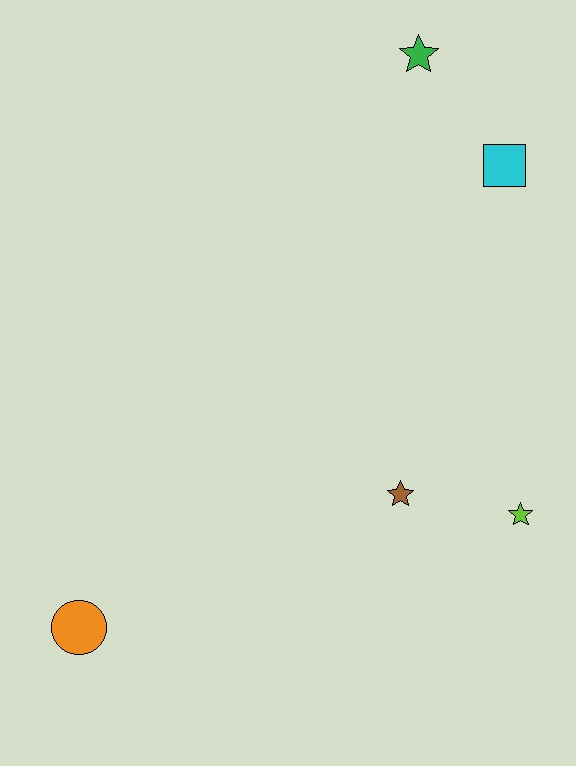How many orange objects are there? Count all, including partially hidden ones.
There is 1 orange object.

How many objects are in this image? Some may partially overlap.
There are 5 objects.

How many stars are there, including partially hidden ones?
There are 3 stars.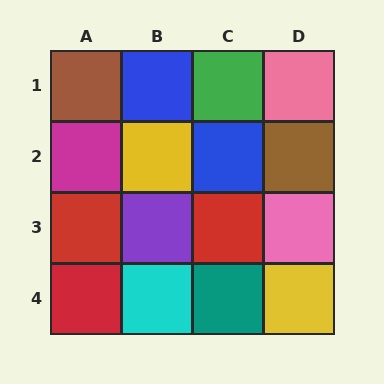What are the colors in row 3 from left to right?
Red, purple, red, pink.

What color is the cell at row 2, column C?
Blue.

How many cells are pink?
2 cells are pink.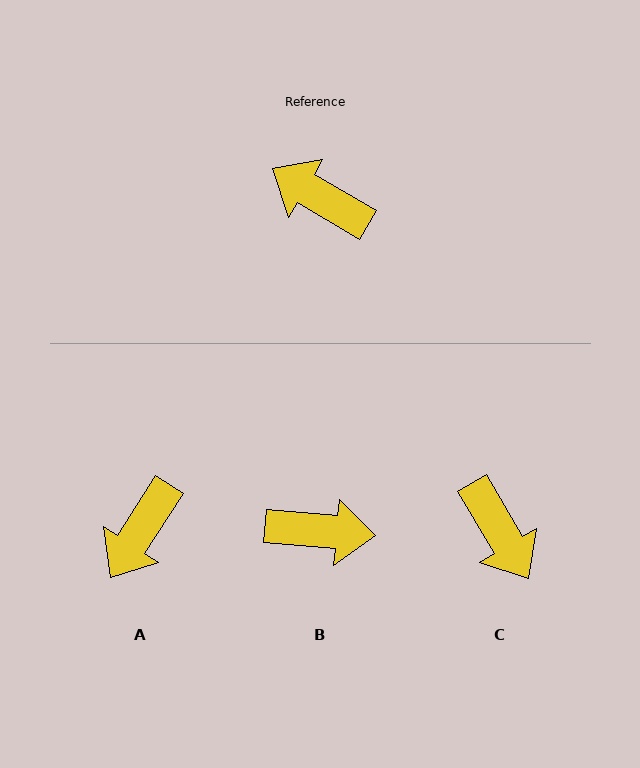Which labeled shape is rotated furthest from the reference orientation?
B, about 154 degrees away.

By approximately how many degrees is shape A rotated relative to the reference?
Approximately 88 degrees counter-clockwise.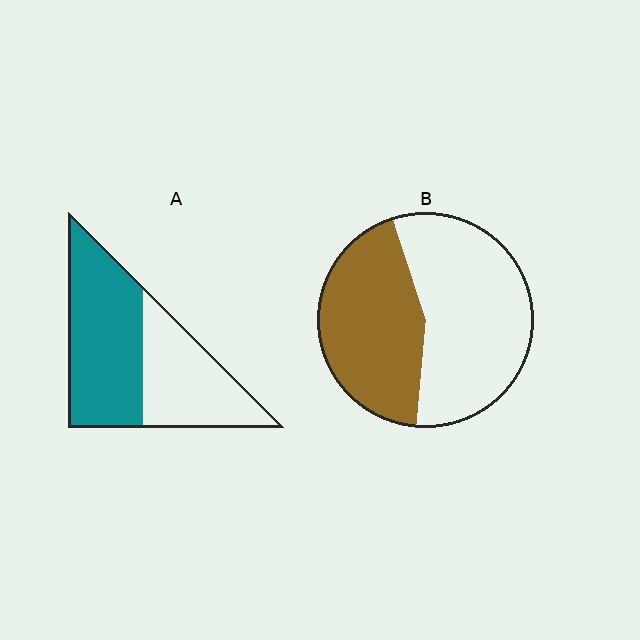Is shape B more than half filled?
No.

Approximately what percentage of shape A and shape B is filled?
A is approximately 55% and B is approximately 45%.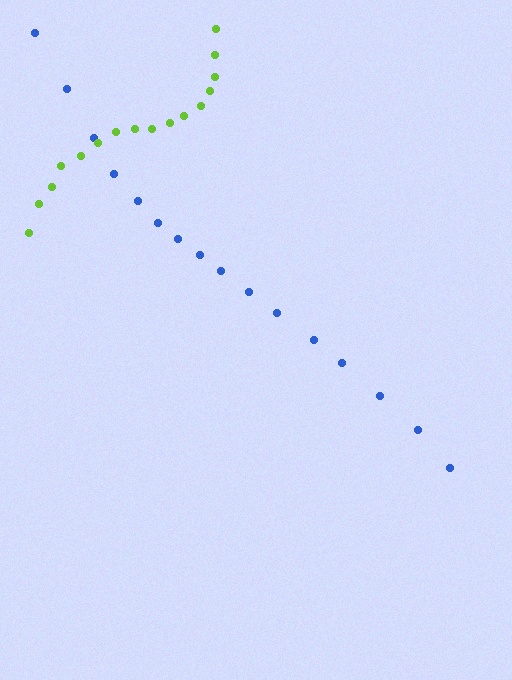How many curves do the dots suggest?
There are 2 distinct paths.